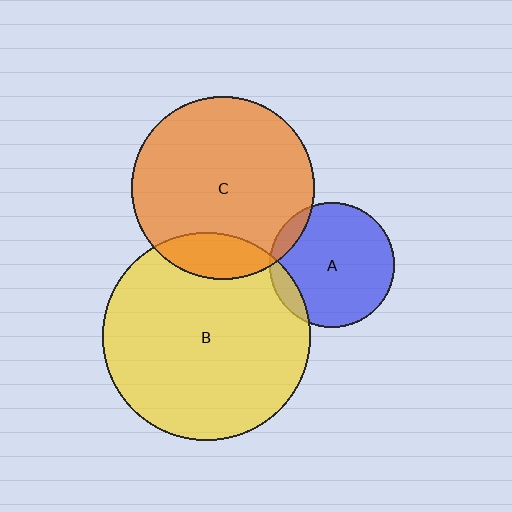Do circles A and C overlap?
Yes.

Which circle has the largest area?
Circle B (yellow).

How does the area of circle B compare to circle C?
Approximately 1.3 times.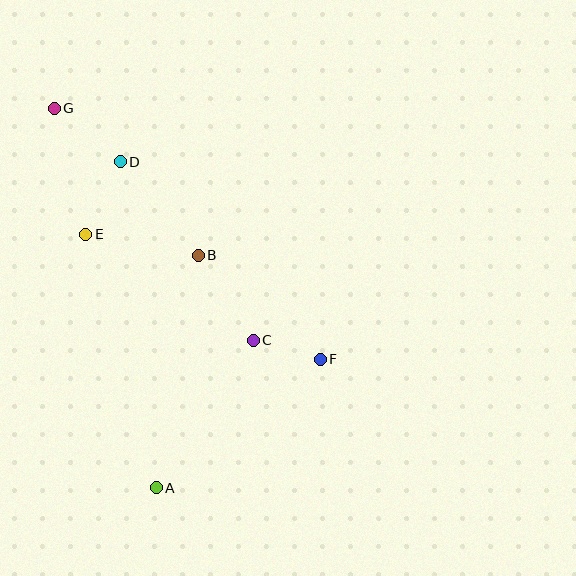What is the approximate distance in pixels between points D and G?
The distance between D and G is approximately 85 pixels.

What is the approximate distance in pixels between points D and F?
The distance between D and F is approximately 281 pixels.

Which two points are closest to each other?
Points C and F are closest to each other.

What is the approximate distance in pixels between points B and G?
The distance between B and G is approximately 206 pixels.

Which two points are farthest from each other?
Points A and G are farthest from each other.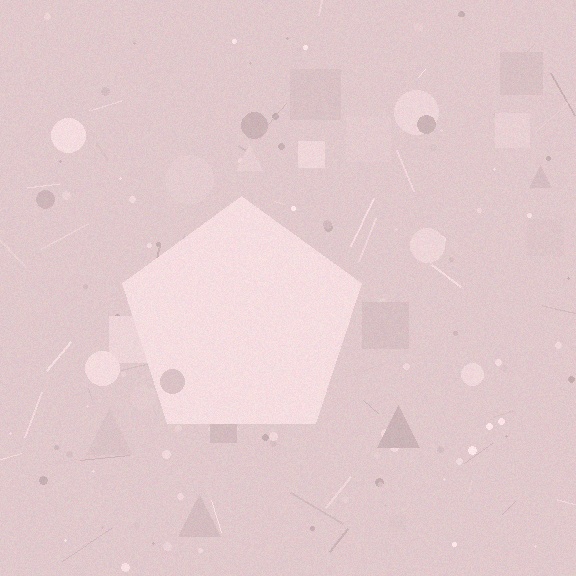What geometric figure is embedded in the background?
A pentagon is embedded in the background.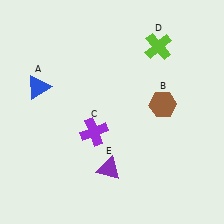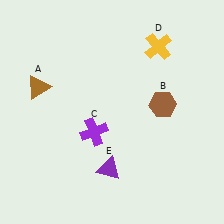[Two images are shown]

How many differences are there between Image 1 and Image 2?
There are 2 differences between the two images.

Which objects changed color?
A changed from blue to brown. D changed from lime to yellow.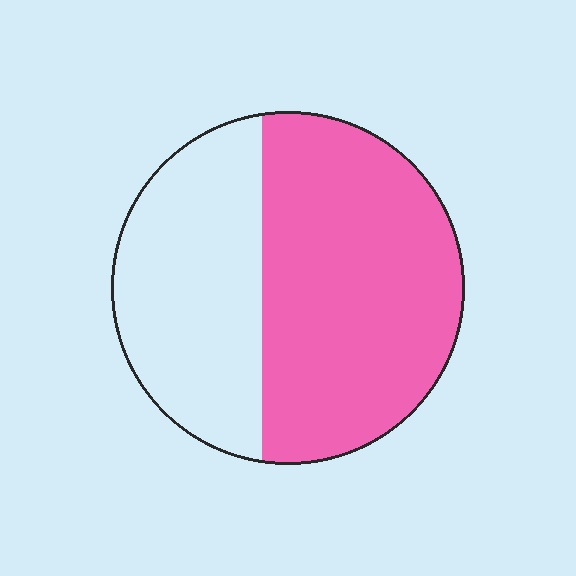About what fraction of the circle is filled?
About three fifths (3/5).